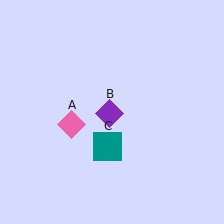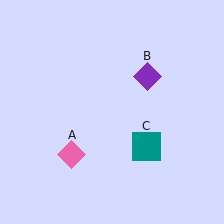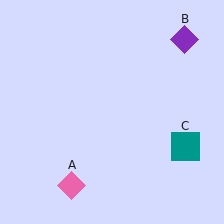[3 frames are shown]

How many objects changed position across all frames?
3 objects changed position: pink diamond (object A), purple diamond (object B), teal square (object C).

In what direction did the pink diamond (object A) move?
The pink diamond (object A) moved down.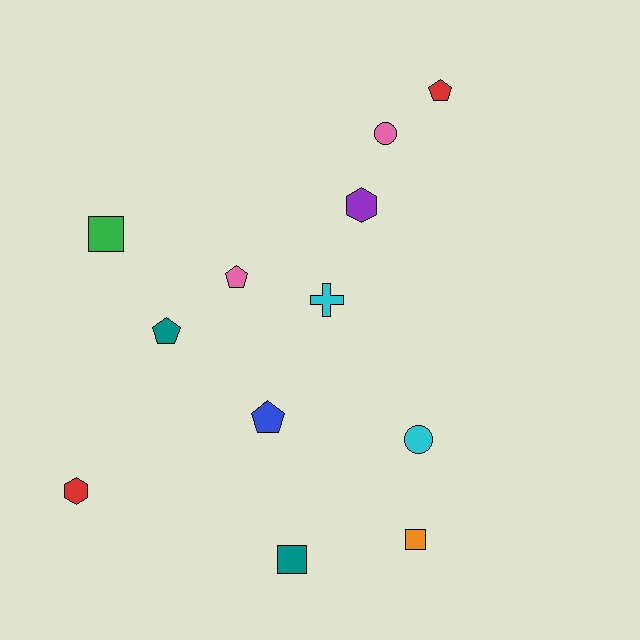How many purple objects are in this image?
There is 1 purple object.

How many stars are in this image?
There are no stars.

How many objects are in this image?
There are 12 objects.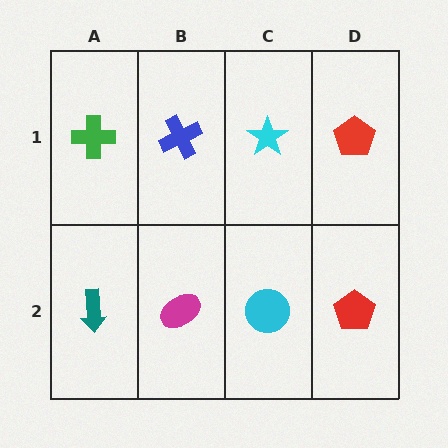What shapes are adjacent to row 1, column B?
A magenta ellipse (row 2, column B), a green cross (row 1, column A), a cyan star (row 1, column C).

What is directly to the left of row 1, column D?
A cyan star.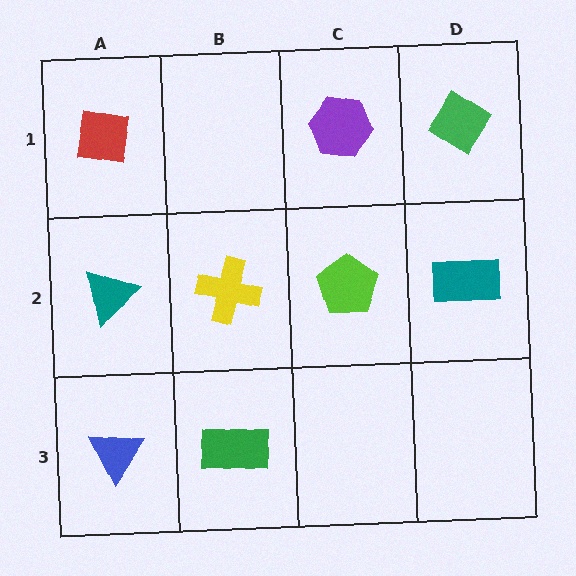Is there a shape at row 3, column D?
No, that cell is empty.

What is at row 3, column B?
A green rectangle.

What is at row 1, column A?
A red square.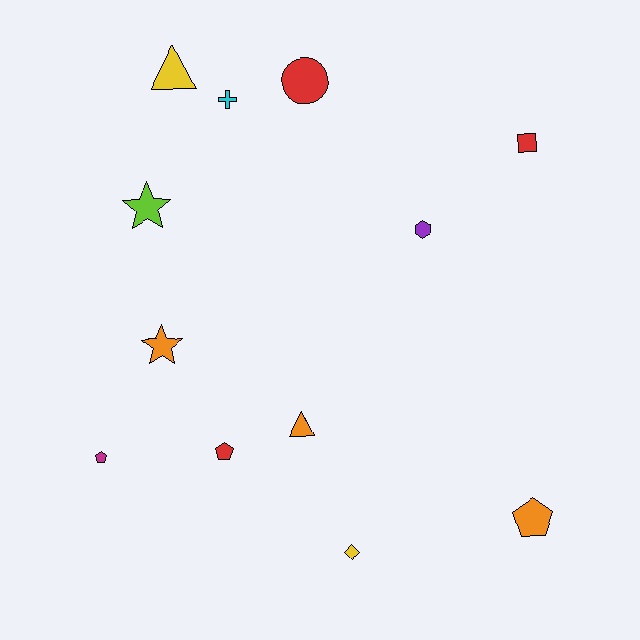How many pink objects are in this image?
There are no pink objects.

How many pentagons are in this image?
There are 3 pentagons.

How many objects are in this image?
There are 12 objects.